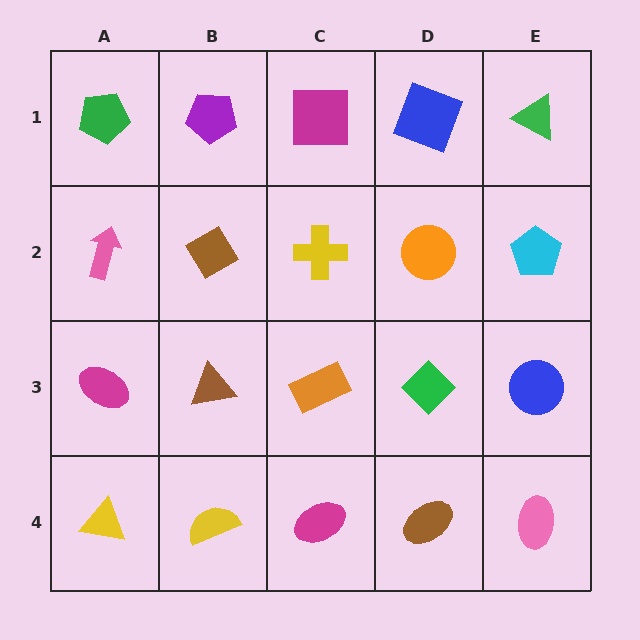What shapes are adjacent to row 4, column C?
An orange rectangle (row 3, column C), a yellow semicircle (row 4, column B), a brown ellipse (row 4, column D).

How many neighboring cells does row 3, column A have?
3.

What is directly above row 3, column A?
A pink arrow.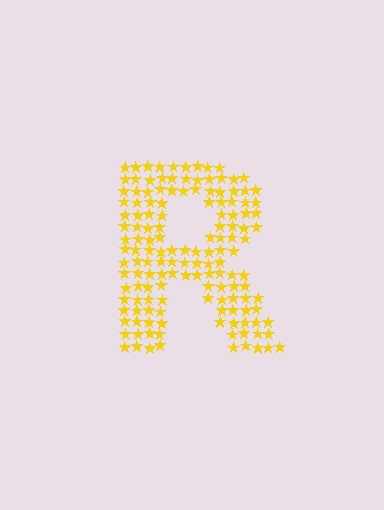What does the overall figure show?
The overall figure shows the letter R.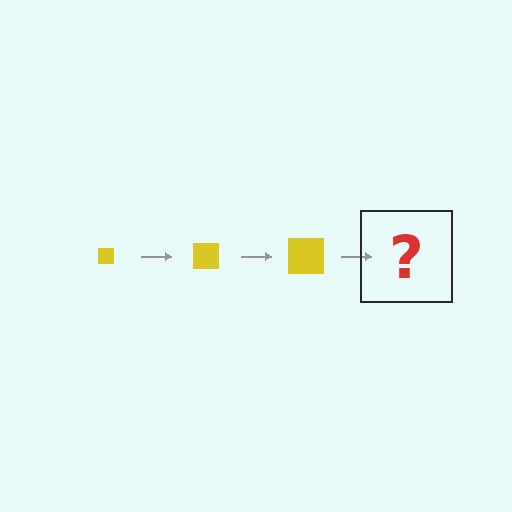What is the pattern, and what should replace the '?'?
The pattern is that the square gets progressively larger each step. The '?' should be a yellow square, larger than the previous one.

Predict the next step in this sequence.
The next step is a yellow square, larger than the previous one.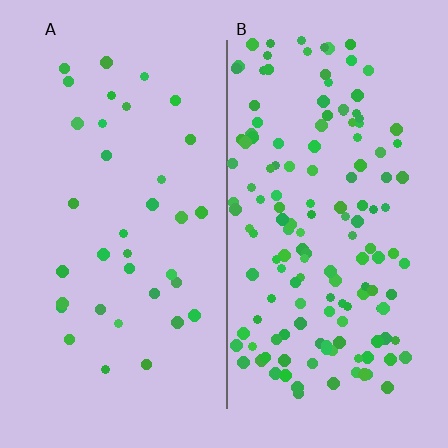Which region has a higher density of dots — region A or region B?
B (the right).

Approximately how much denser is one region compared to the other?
Approximately 4.1× — region B over region A.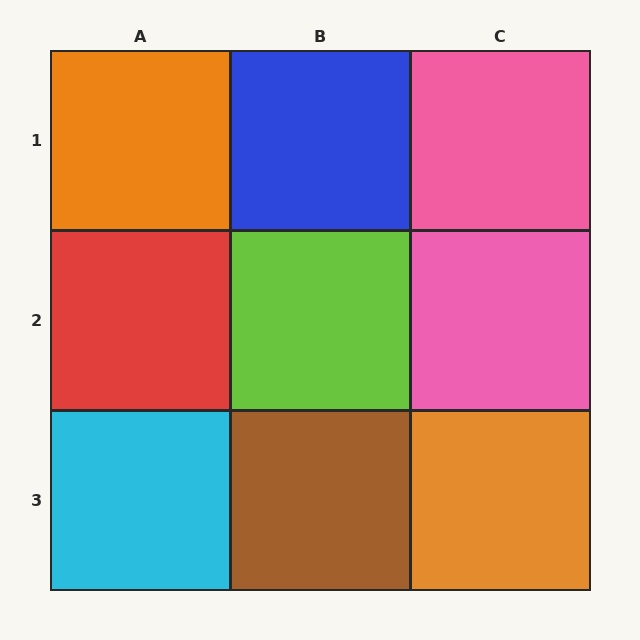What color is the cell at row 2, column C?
Pink.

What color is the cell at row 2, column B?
Lime.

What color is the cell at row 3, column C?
Orange.